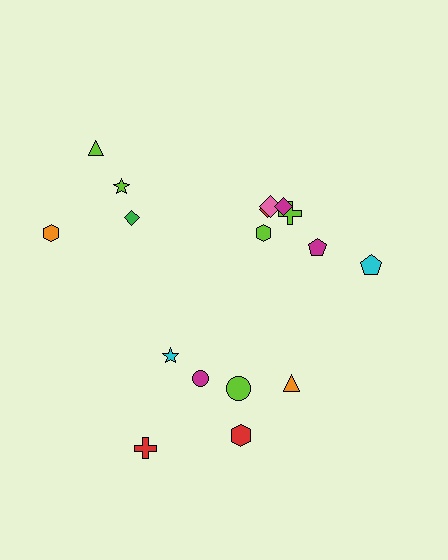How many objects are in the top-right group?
There are 7 objects.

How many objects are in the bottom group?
There are 6 objects.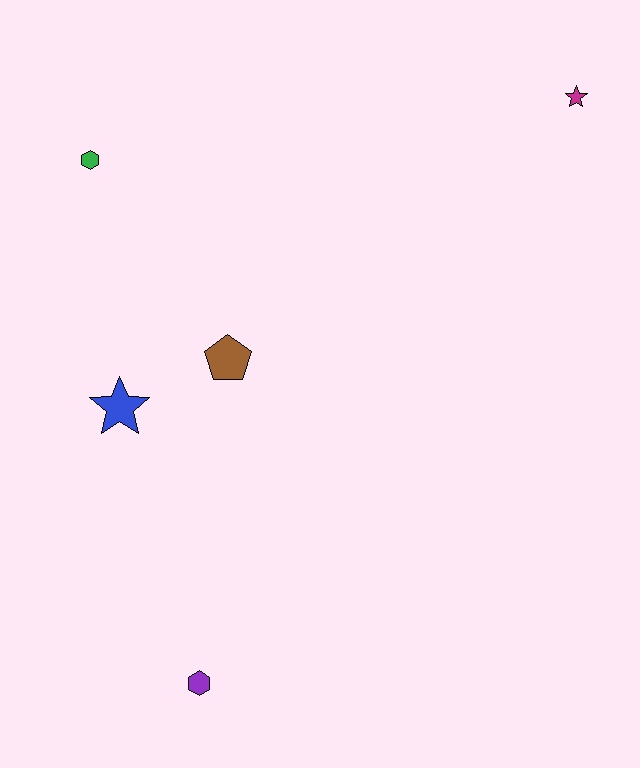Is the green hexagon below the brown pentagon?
No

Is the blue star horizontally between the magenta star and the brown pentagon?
No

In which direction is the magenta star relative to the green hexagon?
The magenta star is to the right of the green hexagon.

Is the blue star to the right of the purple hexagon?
No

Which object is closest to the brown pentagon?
The blue star is closest to the brown pentagon.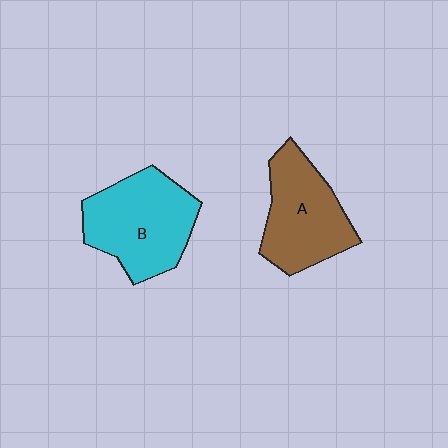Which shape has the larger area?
Shape B (cyan).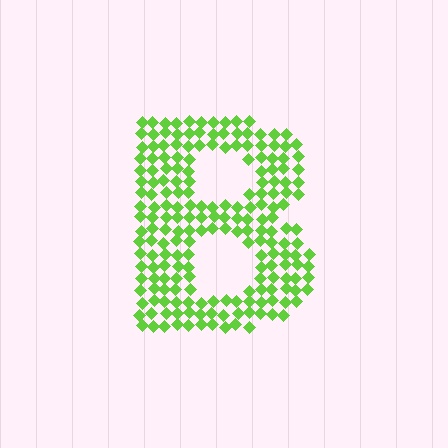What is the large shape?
The large shape is the letter B.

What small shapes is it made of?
It is made of small diamonds.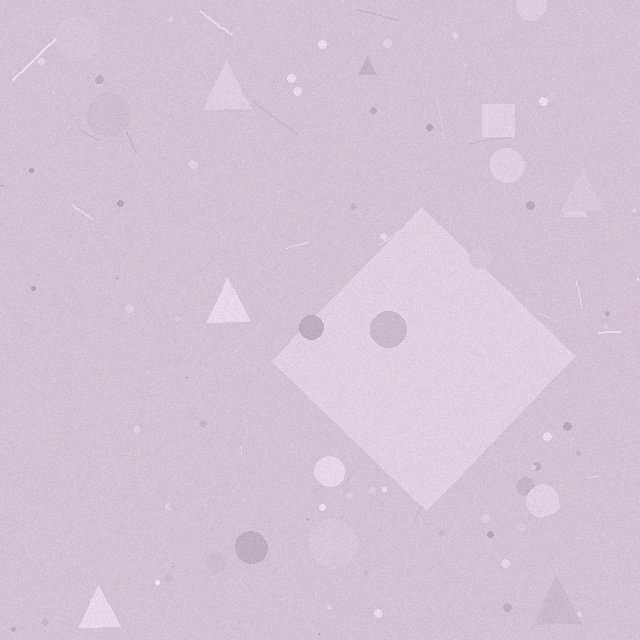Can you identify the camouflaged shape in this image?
The camouflaged shape is a diamond.